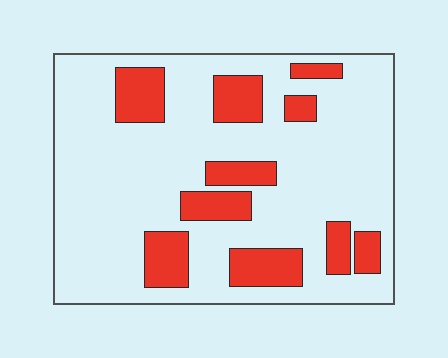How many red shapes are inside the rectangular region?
10.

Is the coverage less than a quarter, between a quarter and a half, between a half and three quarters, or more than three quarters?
Less than a quarter.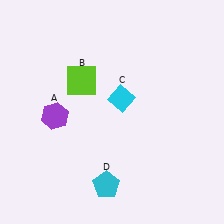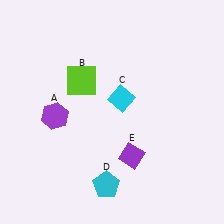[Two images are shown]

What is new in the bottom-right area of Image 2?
A purple diamond (E) was added in the bottom-right area of Image 2.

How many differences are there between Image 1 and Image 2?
There is 1 difference between the two images.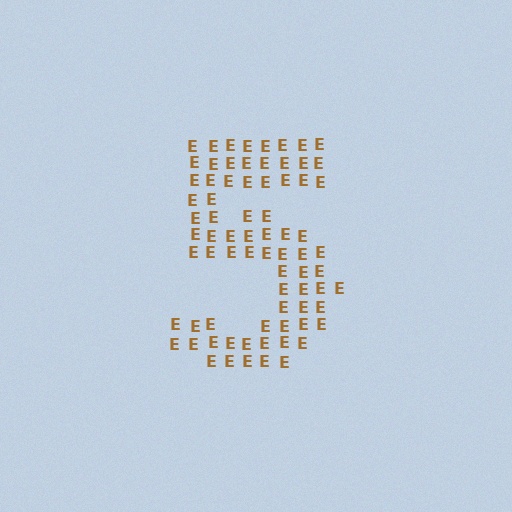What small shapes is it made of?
It is made of small letter E's.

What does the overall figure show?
The overall figure shows the digit 5.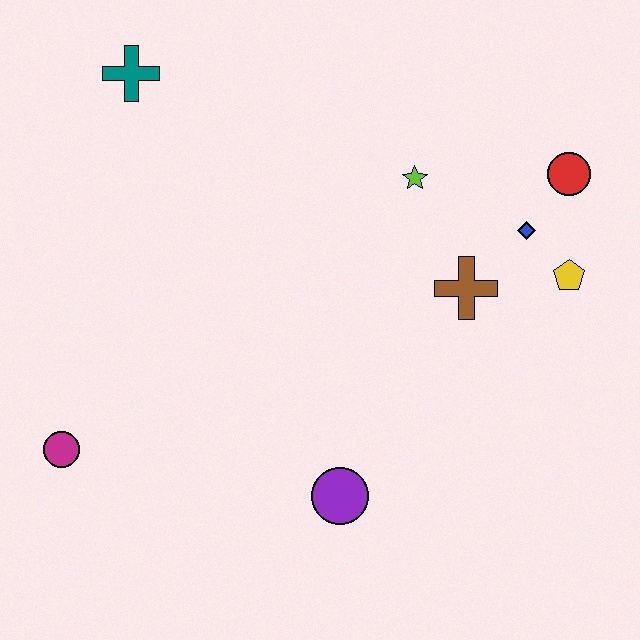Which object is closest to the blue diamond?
The yellow pentagon is closest to the blue diamond.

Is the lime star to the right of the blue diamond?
No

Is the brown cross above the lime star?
No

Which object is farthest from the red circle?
The magenta circle is farthest from the red circle.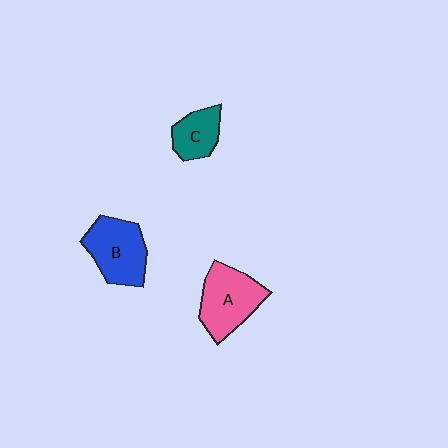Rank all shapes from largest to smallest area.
From largest to smallest: A (pink), B (blue), C (teal).